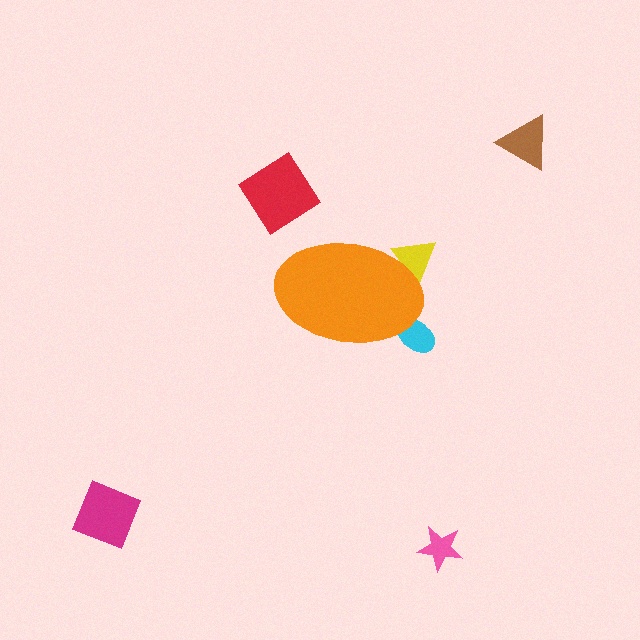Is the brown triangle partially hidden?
No, the brown triangle is fully visible.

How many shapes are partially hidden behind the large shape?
2 shapes are partially hidden.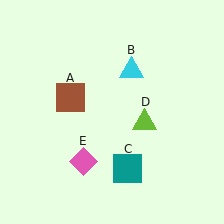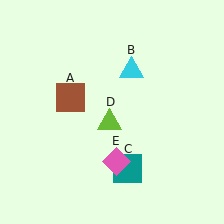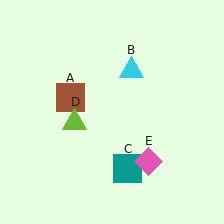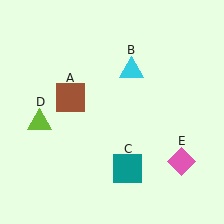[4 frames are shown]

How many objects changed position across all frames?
2 objects changed position: lime triangle (object D), pink diamond (object E).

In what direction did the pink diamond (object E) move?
The pink diamond (object E) moved right.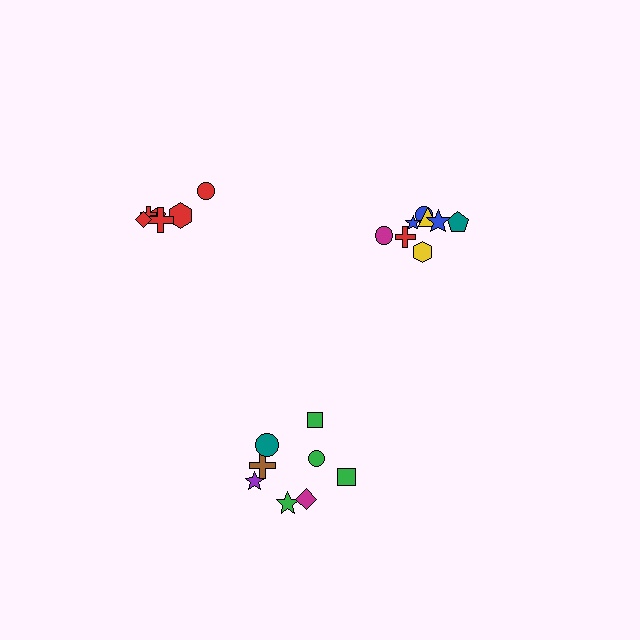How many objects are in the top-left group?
There are 6 objects.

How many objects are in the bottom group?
There are 8 objects.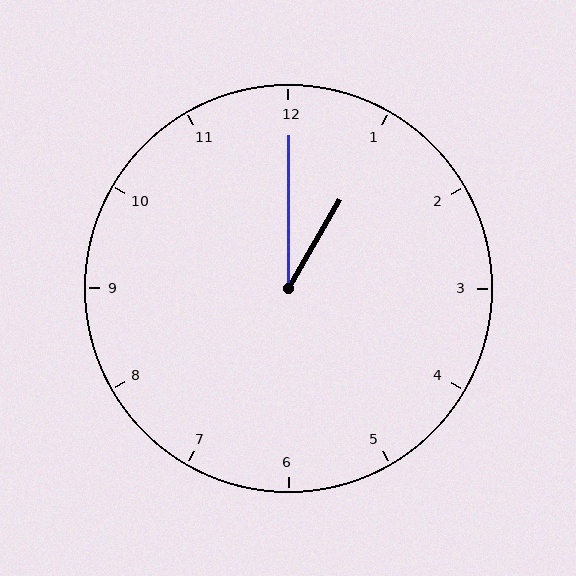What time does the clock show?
1:00.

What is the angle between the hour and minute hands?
Approximately 30 degrees.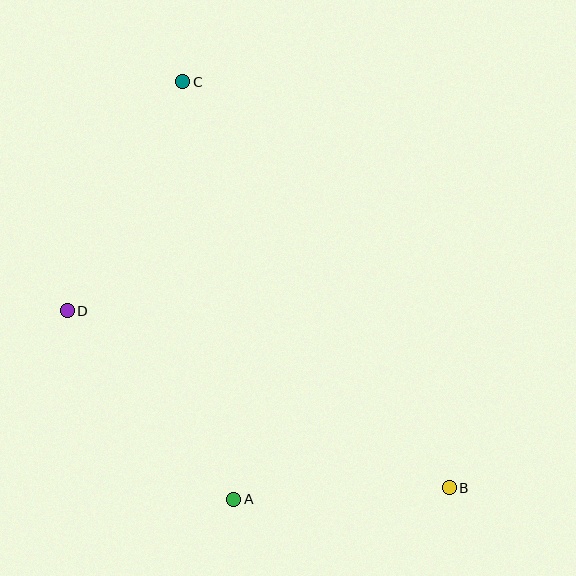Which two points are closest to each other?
Points A and B are closest to each other.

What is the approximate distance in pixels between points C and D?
The distance between C and D is approximately 256 pixels.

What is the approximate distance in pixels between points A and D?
The distance between A and D is approximately 251 pixels.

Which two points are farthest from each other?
Points B and C are farthest from each other.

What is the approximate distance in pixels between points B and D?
The distance between B and D is approximately 421 pixels.